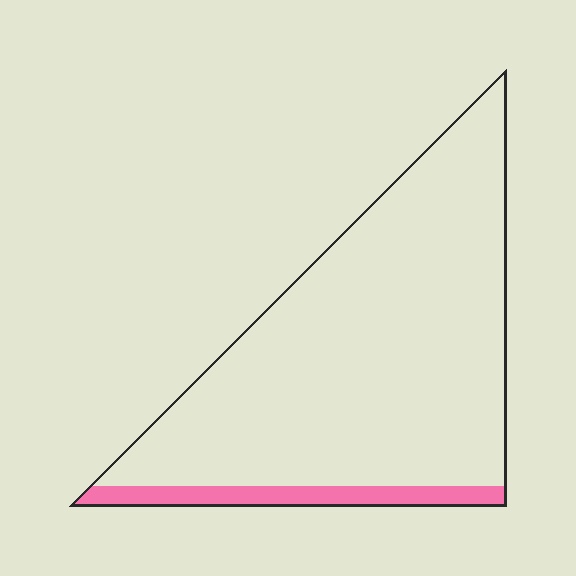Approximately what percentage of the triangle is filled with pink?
Approximately 10%.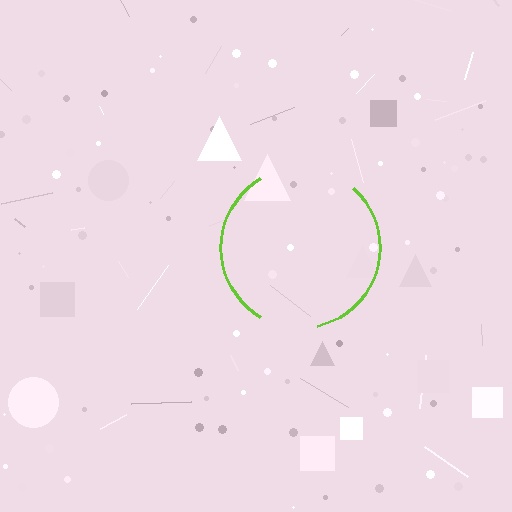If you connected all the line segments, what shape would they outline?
They would outline a circle.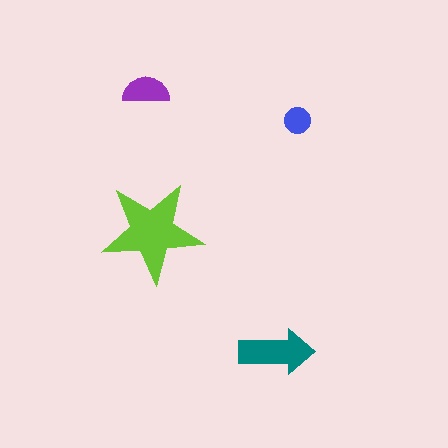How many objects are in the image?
There are 4 objects in the image.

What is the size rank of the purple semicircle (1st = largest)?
3rd.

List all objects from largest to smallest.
The lime star, the teal arrow, the purple semicircle, the blue circle.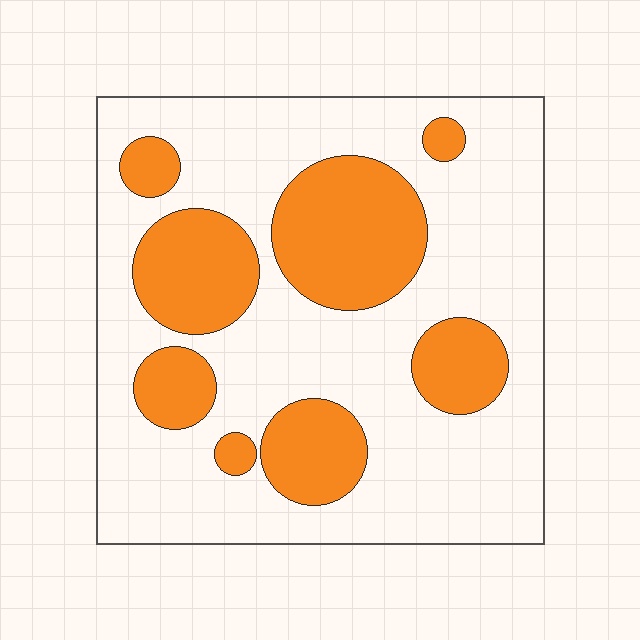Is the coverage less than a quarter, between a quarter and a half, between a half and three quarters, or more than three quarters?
Between a quarter and a half.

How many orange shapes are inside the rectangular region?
8.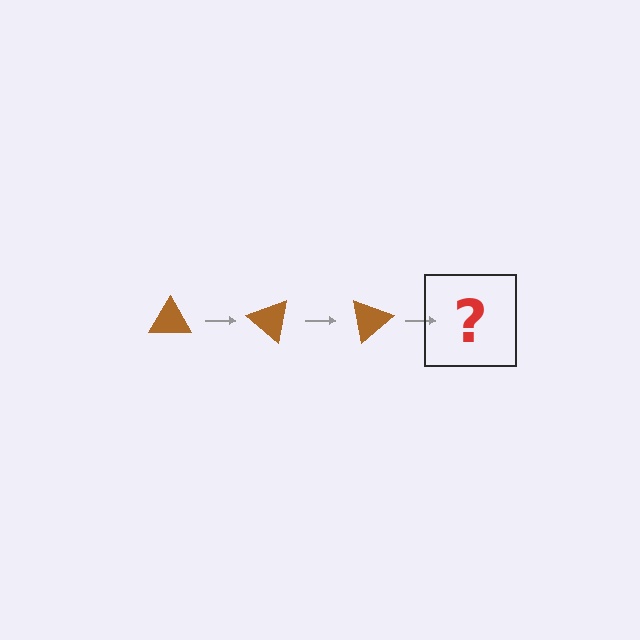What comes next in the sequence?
The next element should be a brown triangle rotated 120 degrees.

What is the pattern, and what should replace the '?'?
The pattern is that the triangle rotates 40 degrees each step. The '?' should be a brown triangle rotated 120 degrees.